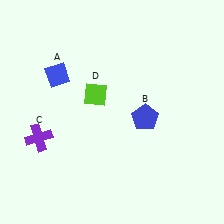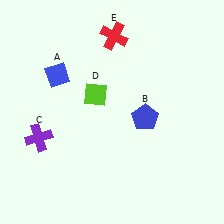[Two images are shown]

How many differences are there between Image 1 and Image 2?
There is 1 difference between the two images.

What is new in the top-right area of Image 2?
A red cross (E) was added in the top-right area of Image 2.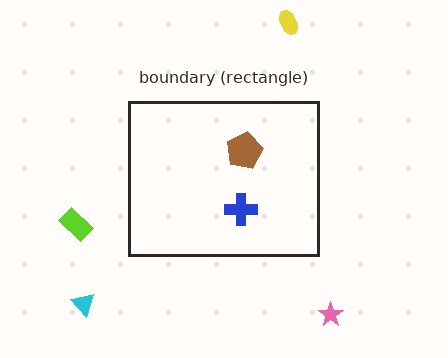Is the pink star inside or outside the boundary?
Outside.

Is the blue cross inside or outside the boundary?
Inside.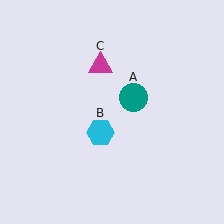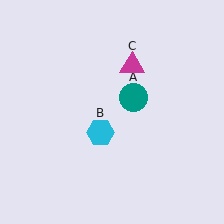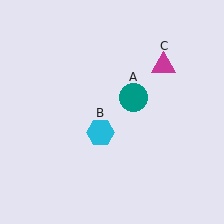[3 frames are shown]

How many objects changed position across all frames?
1 object changed position: magenta triangle (object C).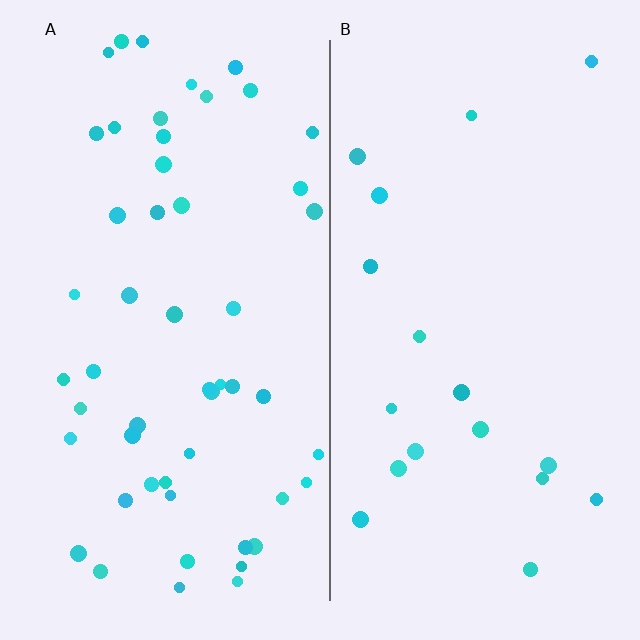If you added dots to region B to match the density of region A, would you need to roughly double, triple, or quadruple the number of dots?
Approximately triple.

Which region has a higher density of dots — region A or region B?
A (the left).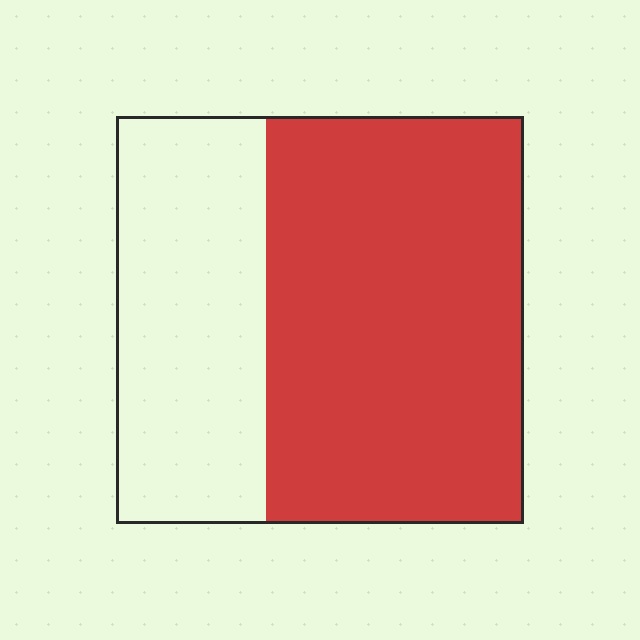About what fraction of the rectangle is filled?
About five eighths (5/8).